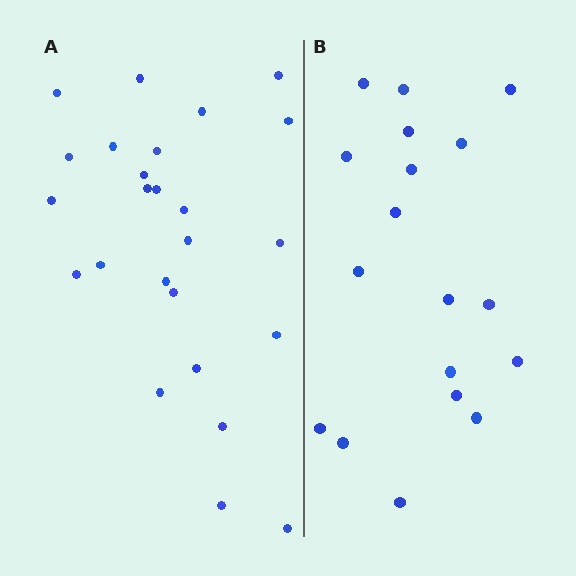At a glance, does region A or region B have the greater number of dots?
Region A (the left region) has more dots.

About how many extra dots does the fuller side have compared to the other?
Region A has roughly 8 or so more dots than region B.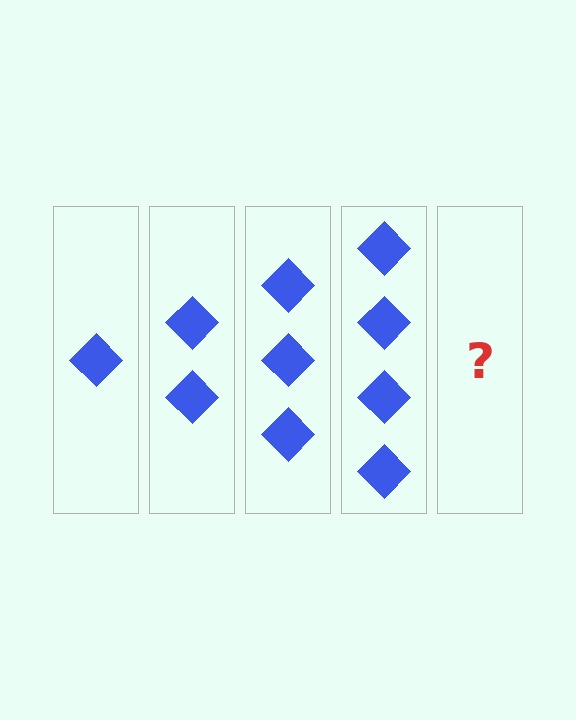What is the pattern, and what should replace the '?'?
The pattern is that each step adds one more diamond. The '?' should be 5 diamonds.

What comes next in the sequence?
The next element should be 5 diamonds.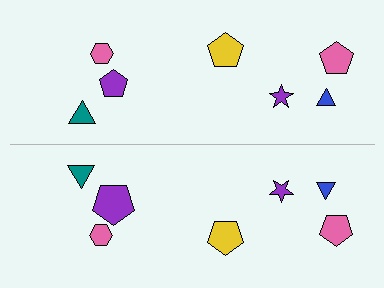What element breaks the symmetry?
The purple pentagon on the bottom side has a different size than its mirror counterpart.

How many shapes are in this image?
There are 14 shapes in this image.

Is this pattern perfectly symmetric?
No, the pattern is not perfectly symmetric. The purple pentagon on the bottom side has a different size than its mirror counterpart.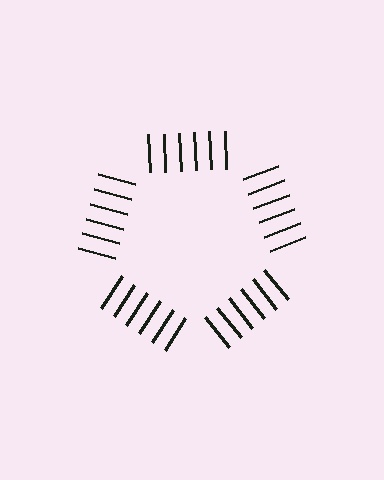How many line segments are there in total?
30 — 6 along each of the 5 edges.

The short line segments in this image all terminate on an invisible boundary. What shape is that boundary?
An illusory pentagon — the line segments terminate on its edges but no continuous stroke is drawn.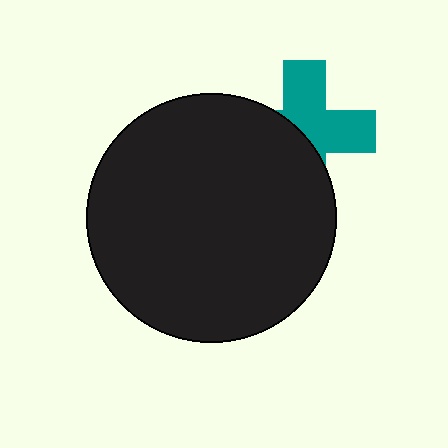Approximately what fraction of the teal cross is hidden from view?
Roughly 48% of the teal cross is hidden behind the black circle.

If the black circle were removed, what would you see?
You would see the complete teal cross.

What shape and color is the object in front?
The object in front is a black circle.